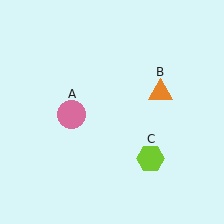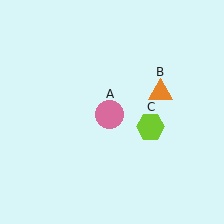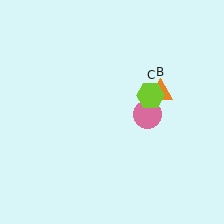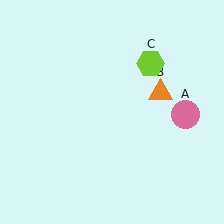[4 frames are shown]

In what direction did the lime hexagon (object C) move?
The lime hexagon (object C) moved up.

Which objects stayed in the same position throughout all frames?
Orange triangle (object B) remained stationary.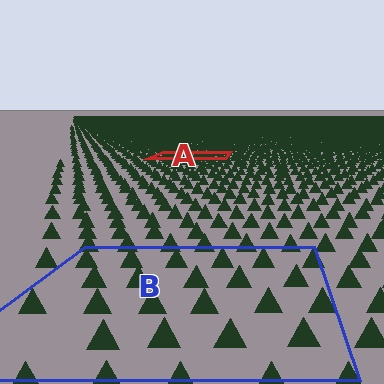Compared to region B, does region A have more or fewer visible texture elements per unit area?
Region A has more texture elements per unit area — they are packed more densely because it is farther away.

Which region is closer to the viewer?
Region B is closer. The texture elements there are larger and more spread out.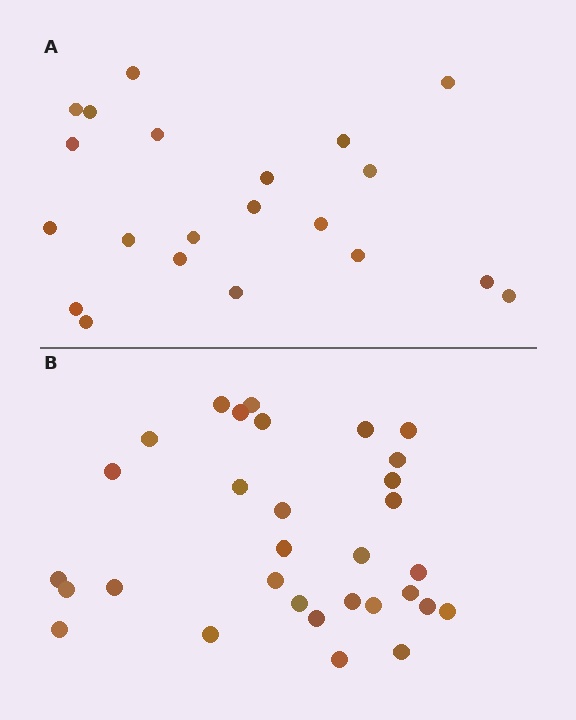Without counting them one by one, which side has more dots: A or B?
Region B (the bottom region) has more dots.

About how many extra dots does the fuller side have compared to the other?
Region B has roughly 10 or so more dots than region A.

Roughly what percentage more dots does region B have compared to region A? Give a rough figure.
About 50% more.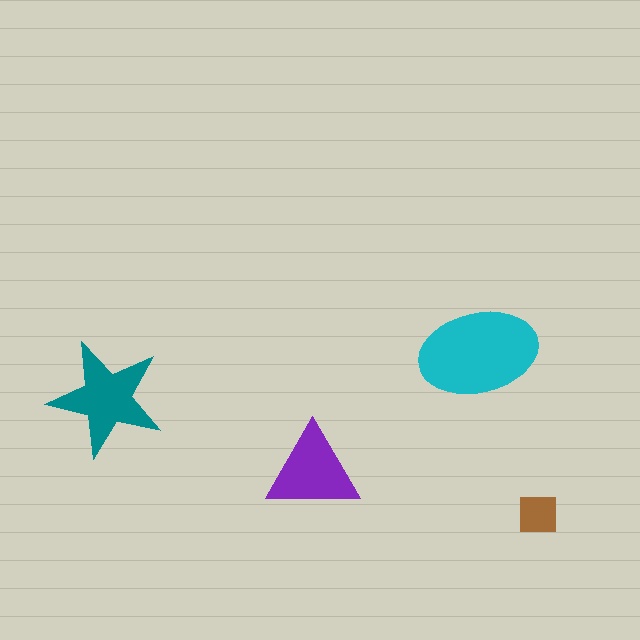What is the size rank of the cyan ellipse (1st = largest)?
1st.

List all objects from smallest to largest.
The brown square, the purple triangle, the teal star, the cyan ellipse.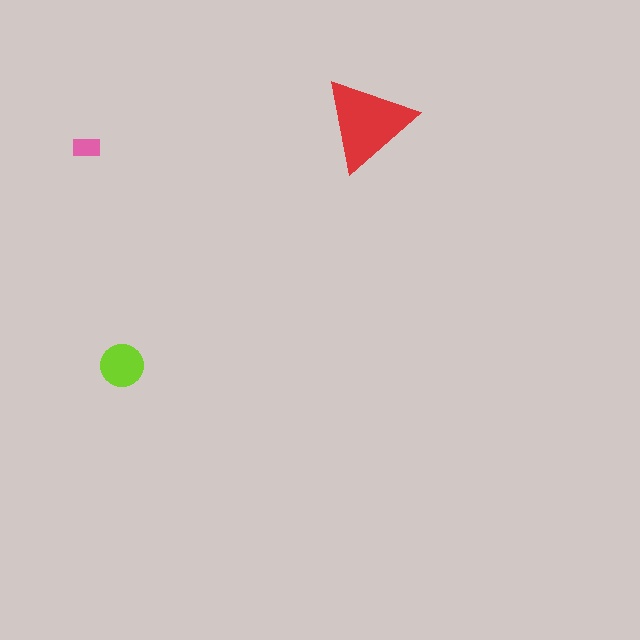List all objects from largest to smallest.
The red triangle, the lime circle, the pink rectangle.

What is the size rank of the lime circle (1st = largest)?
2nd.